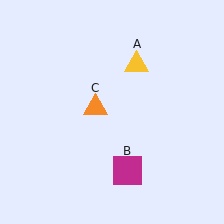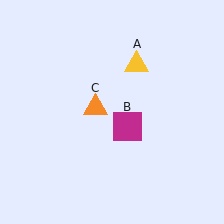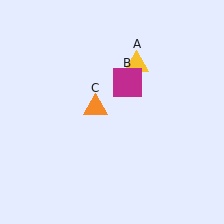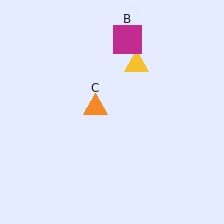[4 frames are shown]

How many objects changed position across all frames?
1 object changed position: magenta square (object B).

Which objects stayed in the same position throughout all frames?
Yellow triangle (object A) and orange triangle (object C) remained stationary.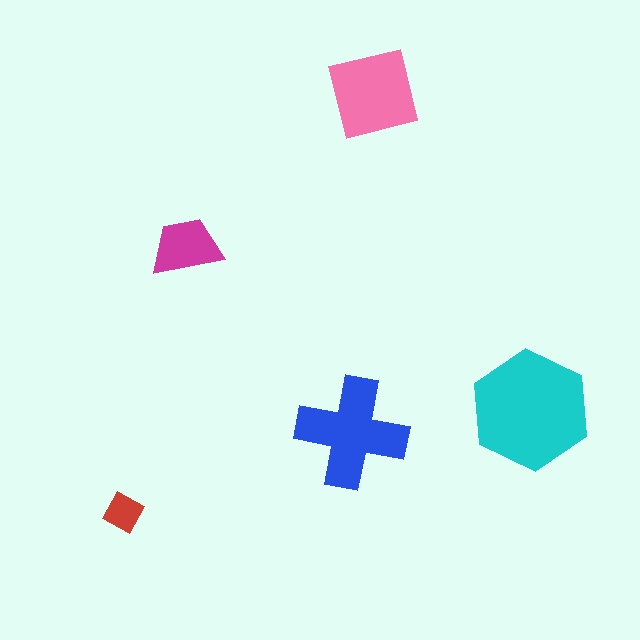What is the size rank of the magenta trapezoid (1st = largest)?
4th.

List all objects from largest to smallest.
The cyan hexagon, the blue cross, the pink square, the magenta trapezoid, the red square.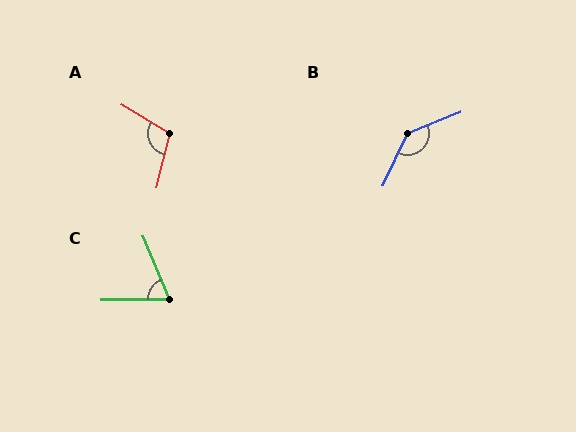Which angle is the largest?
B, at approximately 137 degrees.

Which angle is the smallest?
C, at approximately 68 degrees.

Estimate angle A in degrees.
Approximately 107 degrees.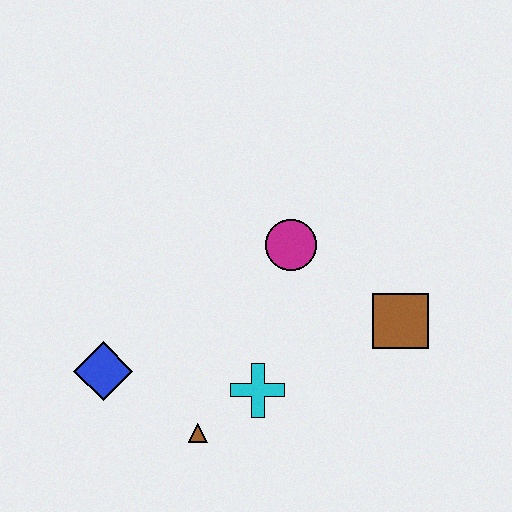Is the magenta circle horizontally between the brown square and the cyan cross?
Yes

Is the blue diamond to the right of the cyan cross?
No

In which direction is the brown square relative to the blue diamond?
The brown square is to the right of the blue diamond.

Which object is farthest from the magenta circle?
The blue diamond is farthest from the magenta circle.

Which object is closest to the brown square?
The magenta circle is closest to the brown square.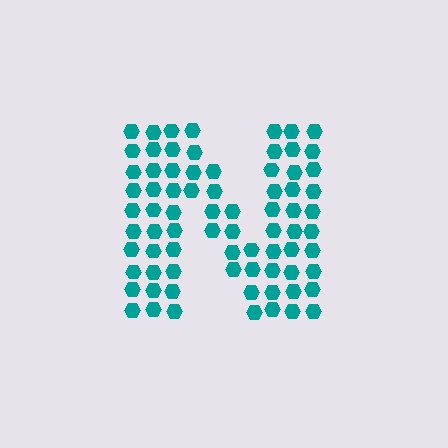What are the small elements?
The small elements are hexagons.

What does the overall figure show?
The overall figure shows the letter N.